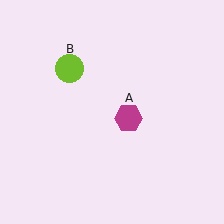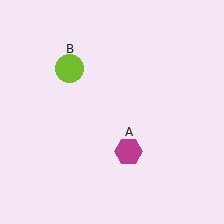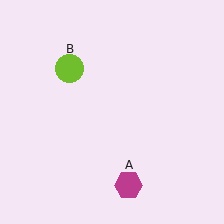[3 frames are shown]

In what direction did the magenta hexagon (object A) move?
The magenta hexagon (object A) moved down.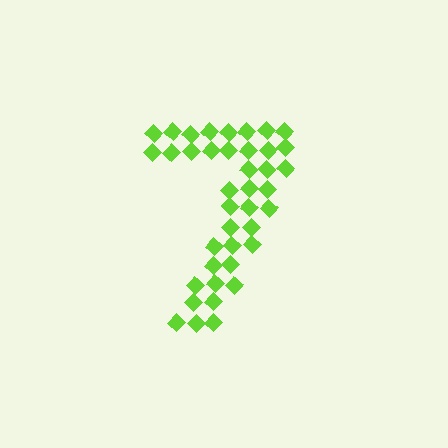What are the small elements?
The small elements are diamonds.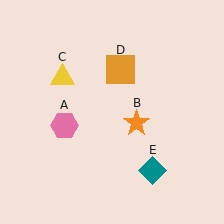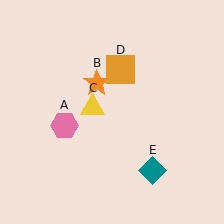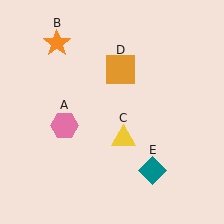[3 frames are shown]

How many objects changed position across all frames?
2 objects changed position: orange star (object B), yellow triangle (object C).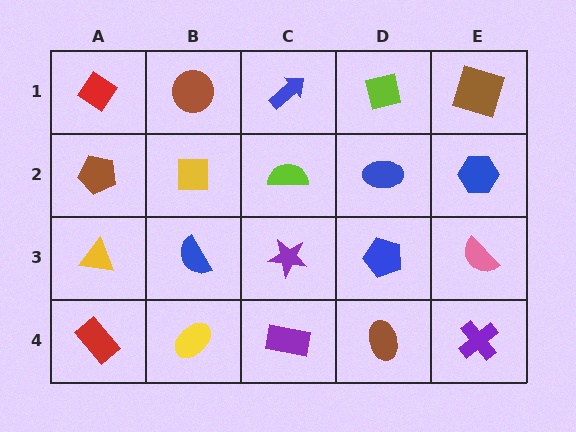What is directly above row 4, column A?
A yellow triangle.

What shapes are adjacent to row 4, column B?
A blue semicircle (row 3, column B), a red rectangle (row 4, column A), a purple rectangle (row 4, column C).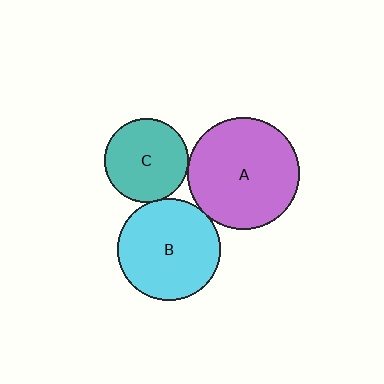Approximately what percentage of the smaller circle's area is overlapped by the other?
Approximately 5%.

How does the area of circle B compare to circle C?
Approximately 1.5 times.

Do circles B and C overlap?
Yes.